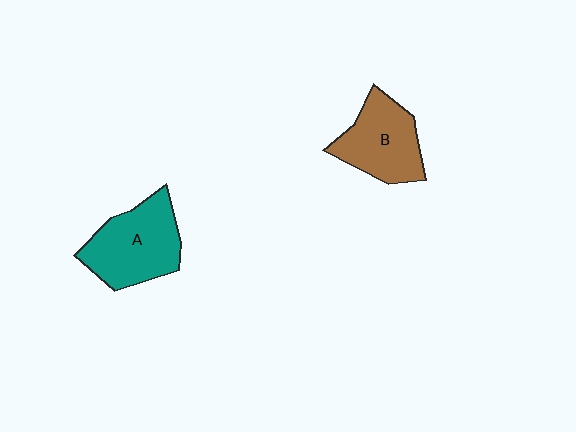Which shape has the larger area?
Shape A (teal).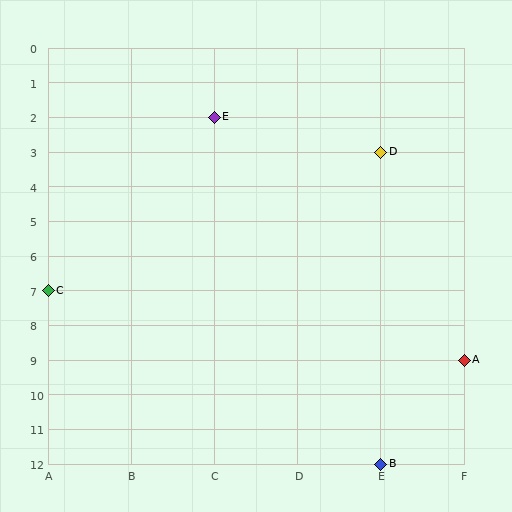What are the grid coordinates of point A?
Point A is at grid coordinates (F, 9).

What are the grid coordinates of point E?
Point E is at grid coordinates (C, 2).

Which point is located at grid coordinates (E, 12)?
Point B is at (E, 12).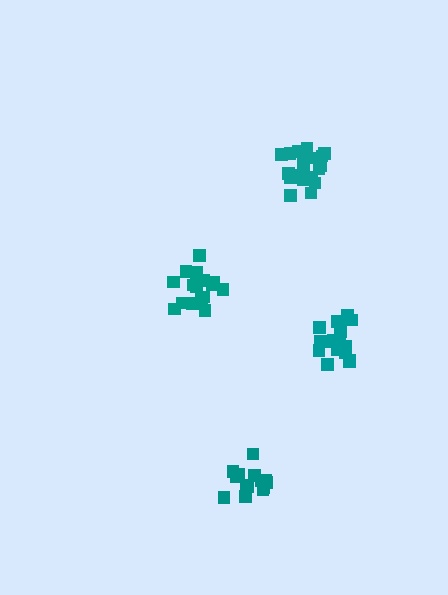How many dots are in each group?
Group 1: 16 dots, Group 2: 20 dots, Group 3: 17 dots, Group 4: 14 dots (67 total).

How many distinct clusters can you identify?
There are 4 distinct clusters.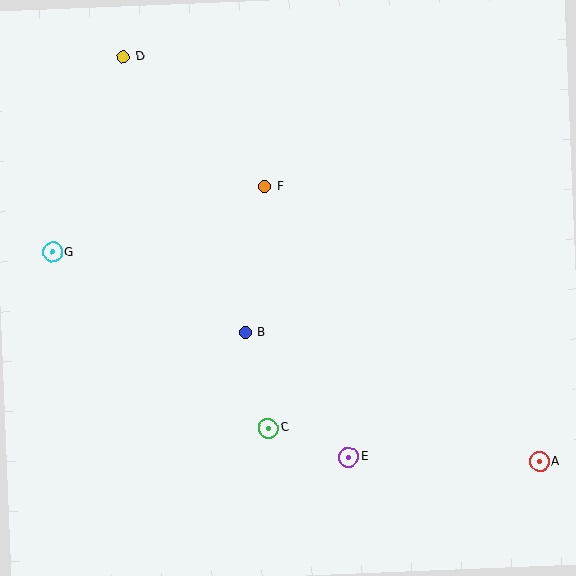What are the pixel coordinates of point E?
Point E is at (349, 457).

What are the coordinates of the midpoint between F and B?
The midpoint between F and B is at (255, 260).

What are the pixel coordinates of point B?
Point B is at (245, 333).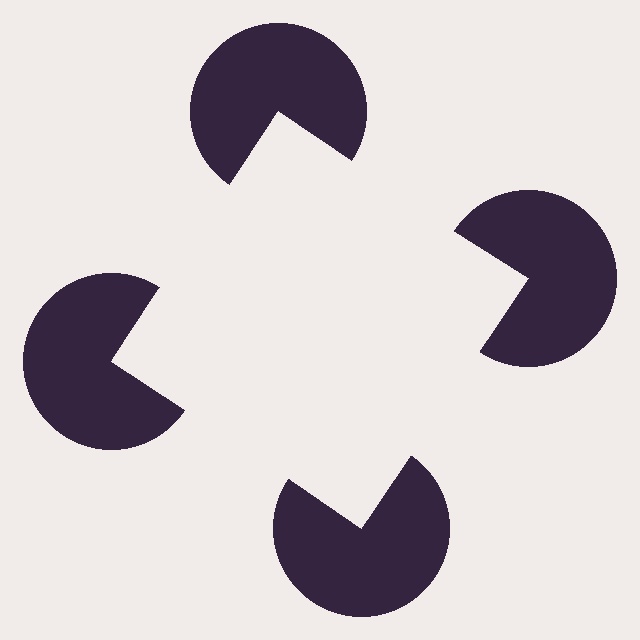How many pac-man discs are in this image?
There are 4 — one at each vertex of the illusory square.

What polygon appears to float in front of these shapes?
An illusory square — its edges are inferred from the aligned wedge cuts in the pac-man discs, not physically drawn.